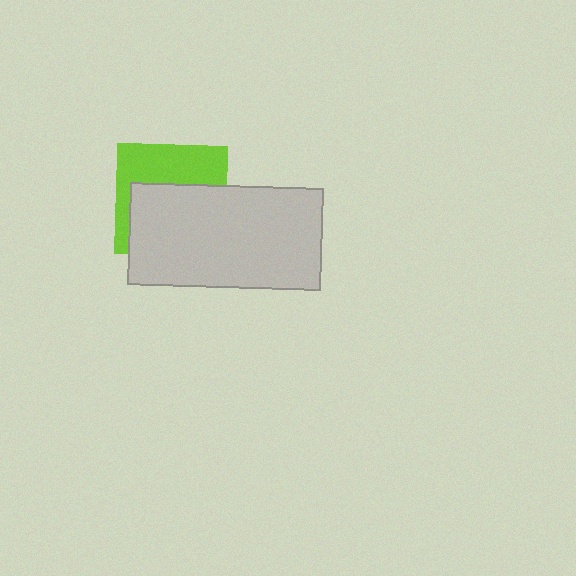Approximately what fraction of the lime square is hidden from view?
Roughly 56% of the lime square is hidden behind the light gray rectangle.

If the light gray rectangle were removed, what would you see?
You would see the complete lime square.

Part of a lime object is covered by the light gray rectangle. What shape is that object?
It is a square.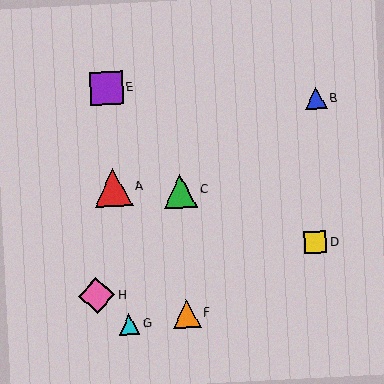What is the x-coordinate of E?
Object E is at x≈106.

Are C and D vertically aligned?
No, C is at x≈180 and D is at x≈315.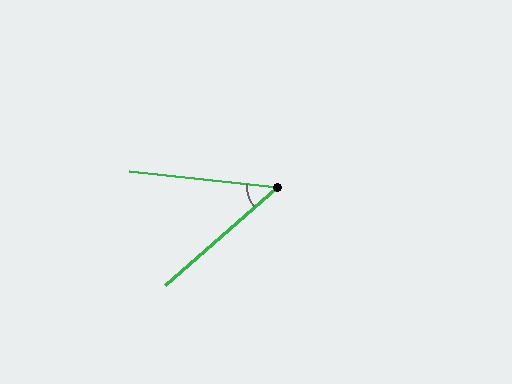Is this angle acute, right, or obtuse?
It is acute.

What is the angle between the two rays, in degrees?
Approximately 47 degrees.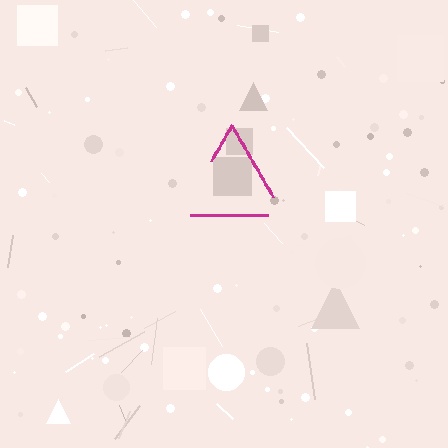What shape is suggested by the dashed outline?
The dashed outline suggests a triangle.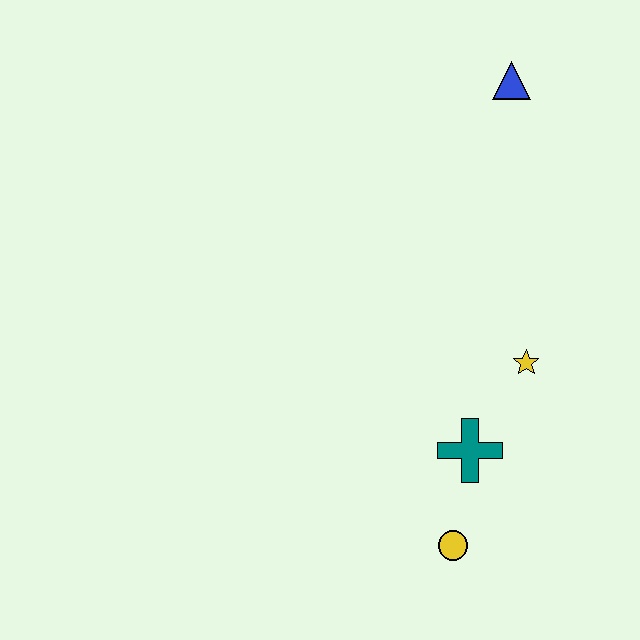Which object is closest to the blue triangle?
The yellow star is closest to the blue triangle.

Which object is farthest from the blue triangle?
The yellow circle is farthest from the blue triangle.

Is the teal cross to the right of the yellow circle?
Yes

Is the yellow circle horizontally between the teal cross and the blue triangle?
No